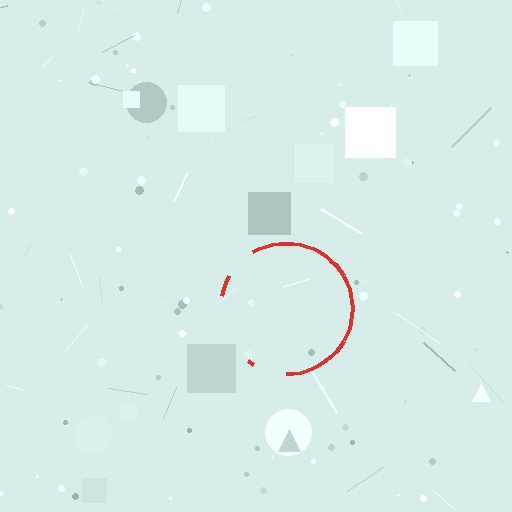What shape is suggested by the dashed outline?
The dashed outline suggests a circle.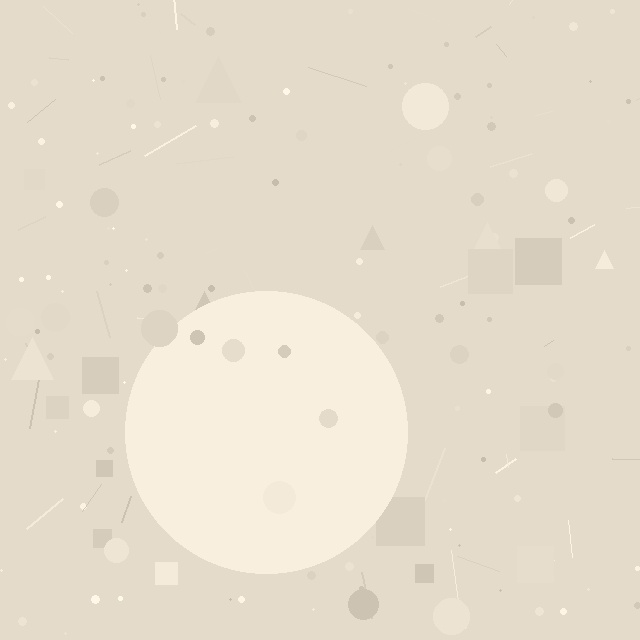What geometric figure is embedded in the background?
A circle is embedded in the background.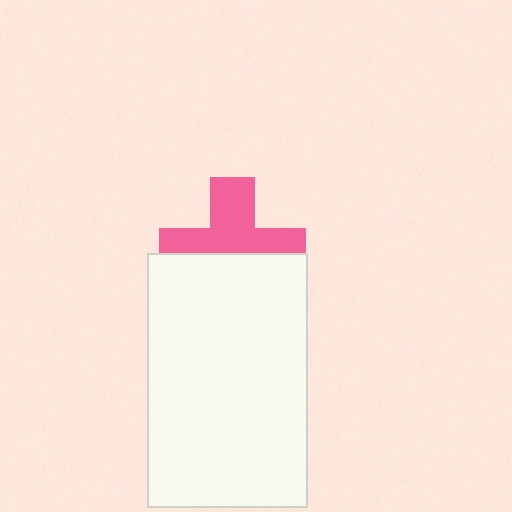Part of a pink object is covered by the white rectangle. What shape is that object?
It is a cross.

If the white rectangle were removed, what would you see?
You would see the complete pink cross.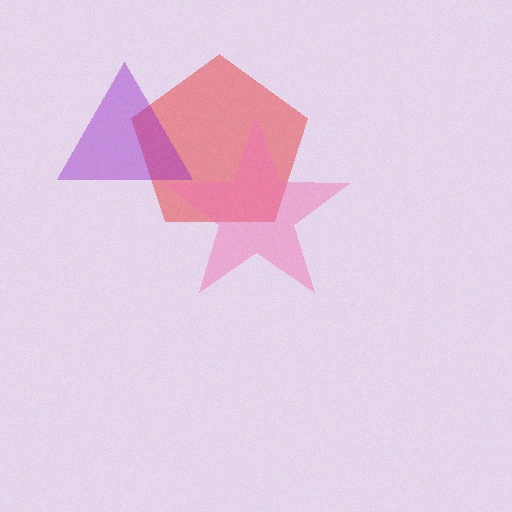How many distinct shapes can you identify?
There are 3 distinct shapes: a red pentagon, a pink star, a purple triangle.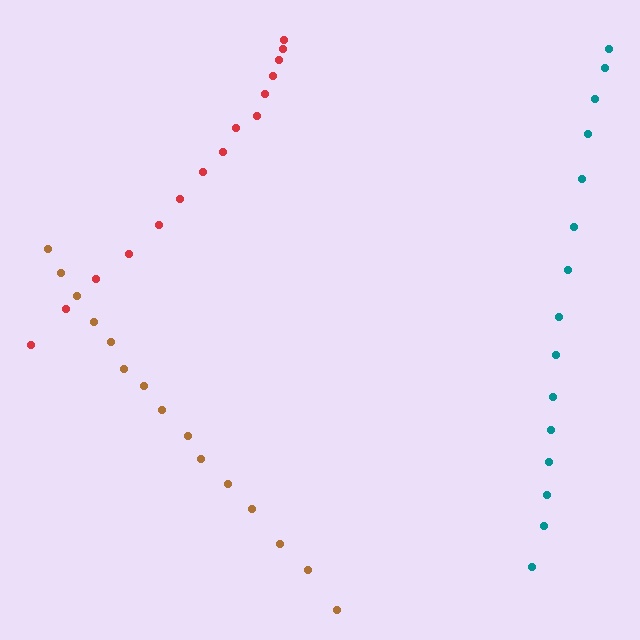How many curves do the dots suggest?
There are 3 distinct paths.